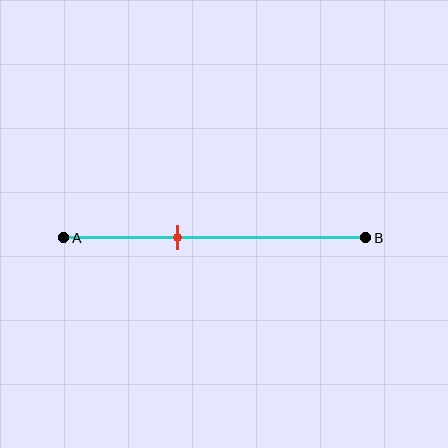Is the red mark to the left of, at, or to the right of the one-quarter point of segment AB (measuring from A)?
The red mark is to the right of the one-quarter point of segment AB.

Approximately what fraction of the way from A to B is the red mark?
The red mark is approximately 40% of the way from A to B.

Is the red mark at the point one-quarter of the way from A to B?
No, the mark is at about 40% from A, not at the 25% one-quarter point.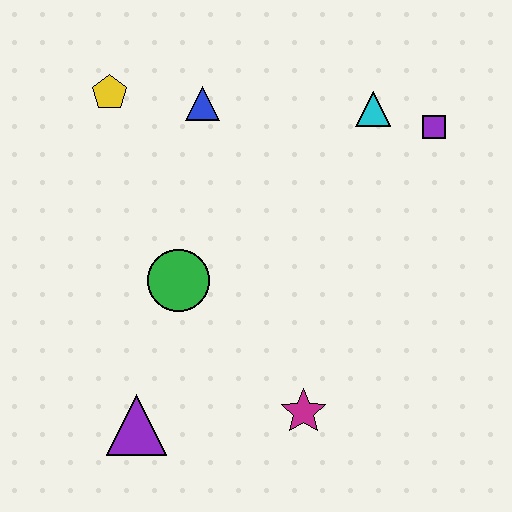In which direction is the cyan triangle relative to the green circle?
The cyan triangle is to the right of the green circle.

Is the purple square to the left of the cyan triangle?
No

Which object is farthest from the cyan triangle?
The purple triangle is farthest from the cyan triangle.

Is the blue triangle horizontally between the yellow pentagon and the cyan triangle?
Yes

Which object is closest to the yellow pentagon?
The blue triangle is closest to the yellow pentagon.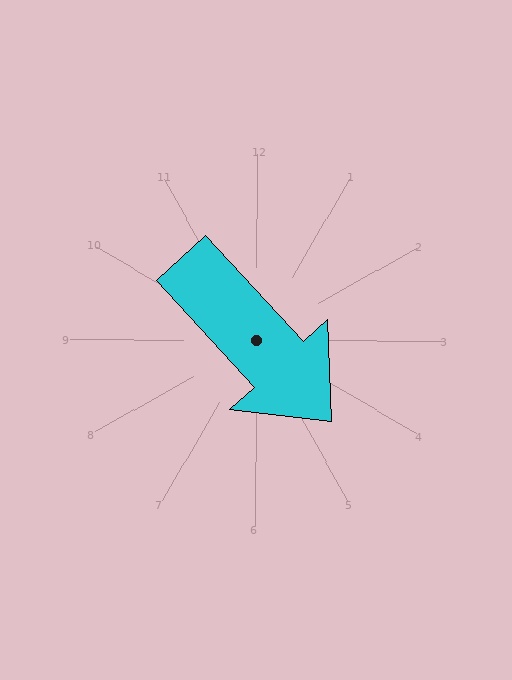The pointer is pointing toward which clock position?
Roughly 5 o'clock.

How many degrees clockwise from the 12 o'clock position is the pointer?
Approximately 137 degrees.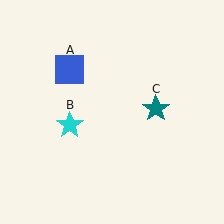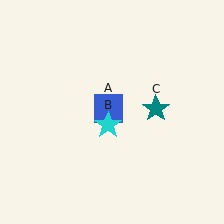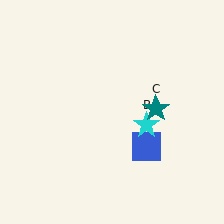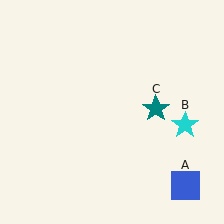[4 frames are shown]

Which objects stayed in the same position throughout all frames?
Teal star (object C) remained stationary.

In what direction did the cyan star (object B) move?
The cyan star (object B) moved right.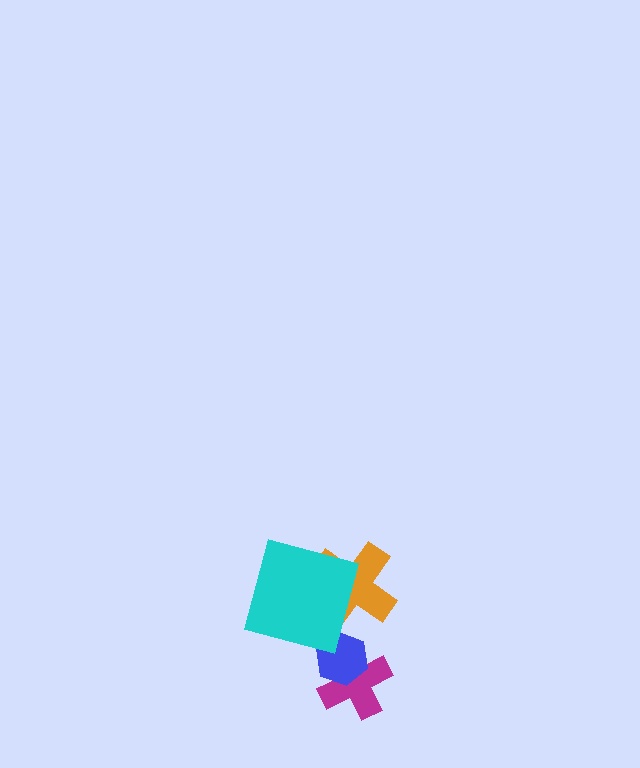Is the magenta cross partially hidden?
Yes, it is partially covered by another shape.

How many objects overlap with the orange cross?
1 object overlaps with the orange cross.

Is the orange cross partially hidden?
Yes, it is partially covered by another shape.